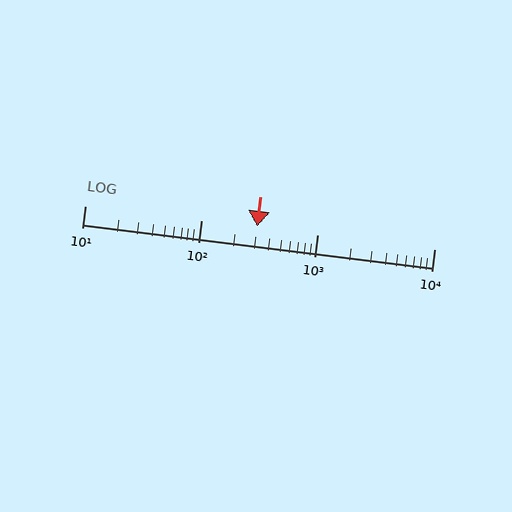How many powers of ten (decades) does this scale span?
The scale spans 3 decades, from 10 to 10000.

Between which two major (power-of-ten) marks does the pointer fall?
The pointer is between 100 and 1000.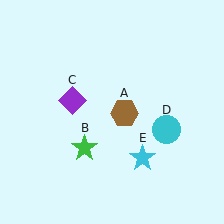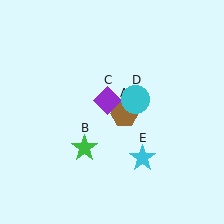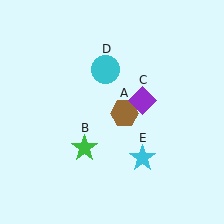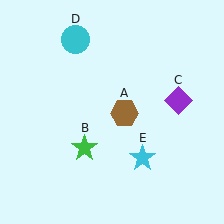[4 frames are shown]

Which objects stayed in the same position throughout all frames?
Brown hexagon (object A) and green star (object B) and cyan star (object E) remained stationary.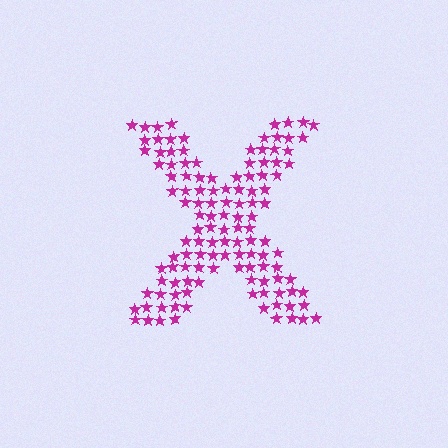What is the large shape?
The large shape is the letter X.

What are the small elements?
The small elements are stars.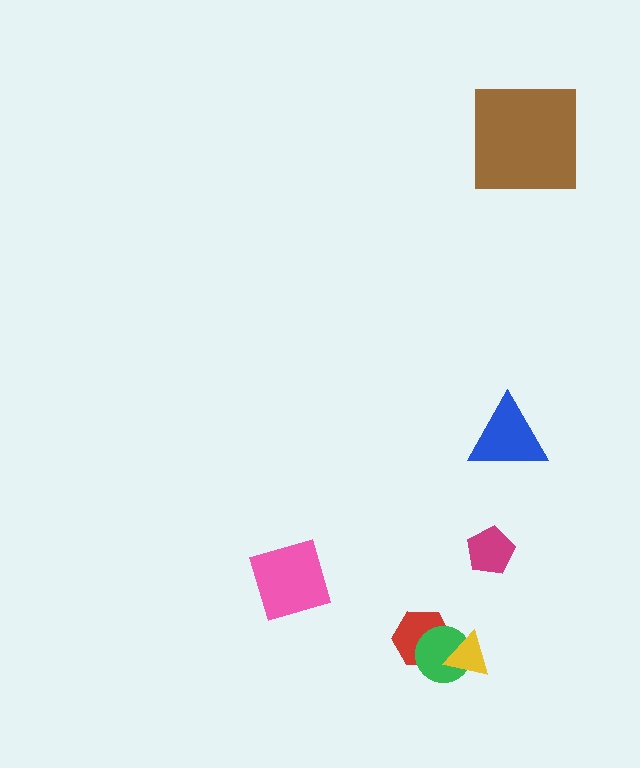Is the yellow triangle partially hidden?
No, no other shape covers it.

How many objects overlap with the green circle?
2 objects overlap with the green circle.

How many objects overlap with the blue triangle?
0 objects overlap with the blue triangle.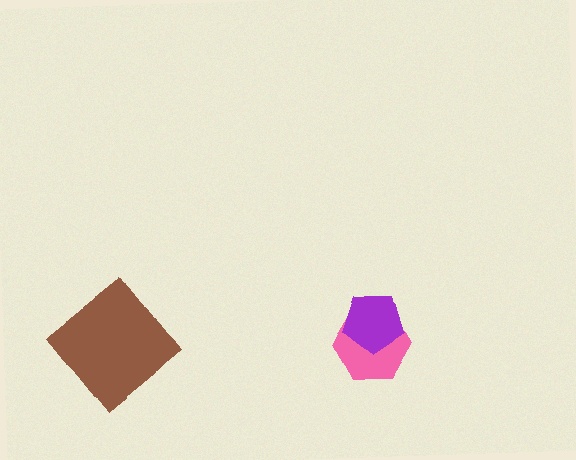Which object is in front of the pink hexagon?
The purple pentagon is in front of the pink hexagon.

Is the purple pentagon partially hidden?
No, no other shape covers it.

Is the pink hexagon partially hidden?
Yes, it is partially covered by another shape.